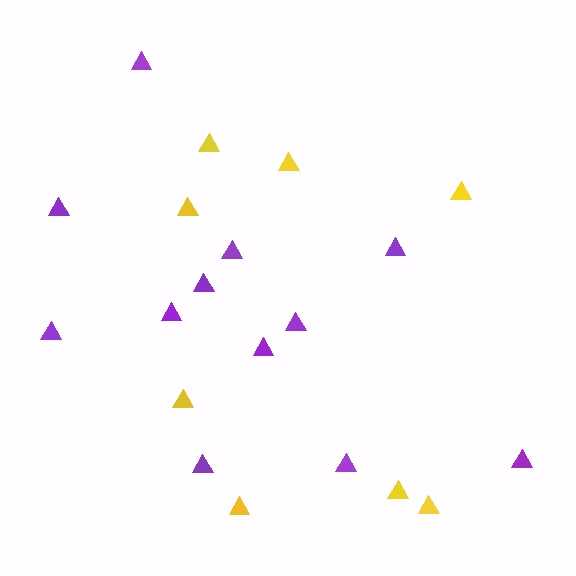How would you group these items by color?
There are 2 groups: one group of purple triangles (12) and one group of yellow triangles (8).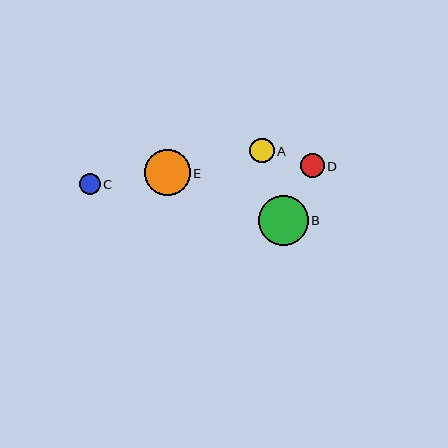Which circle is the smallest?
Circle C is the smallest with a size of approximately 21 pixels.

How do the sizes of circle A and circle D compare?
Circle A and circle D are approximately the same size.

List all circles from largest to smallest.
From largest to smallest: B, E, A, D, C.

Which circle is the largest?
Circle B is the largest with a size of approximately 50 pixels.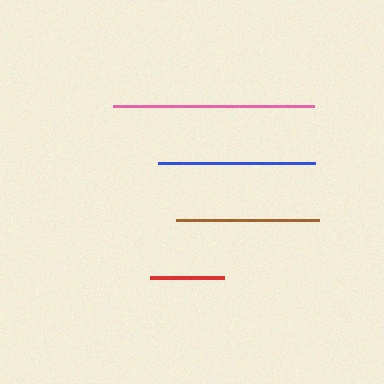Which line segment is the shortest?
The red line is the shortest at approximately 74 pixels.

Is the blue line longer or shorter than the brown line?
The blue line is longer than the brown line.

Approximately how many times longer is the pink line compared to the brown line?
The pink line is approximately 1.4 times the length of the brown line.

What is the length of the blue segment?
The blue segment is approximately 156 pixels long.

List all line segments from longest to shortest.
From longest to shortest: pink, blue, brown, red.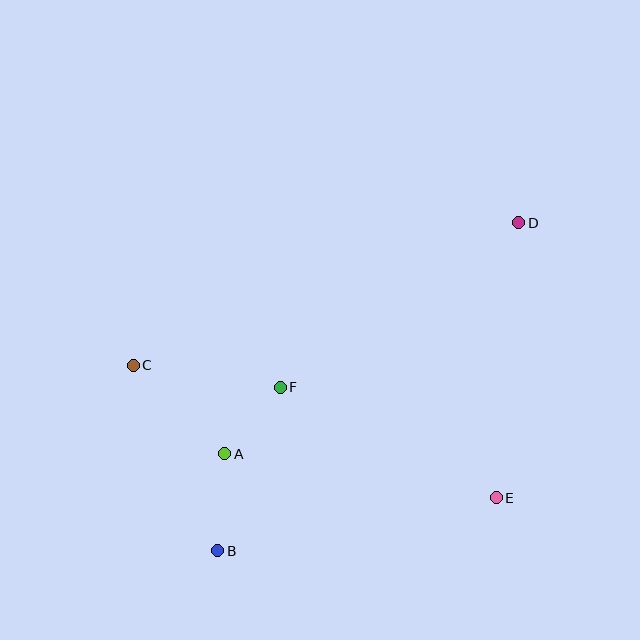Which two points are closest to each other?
Points A and F are closest to each other.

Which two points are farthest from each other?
Points B and D are farthest from each other.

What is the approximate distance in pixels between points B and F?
The distance between B and F is approximately 175 pixels.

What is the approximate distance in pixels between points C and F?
The distance between C and F is approximately 148 pixels.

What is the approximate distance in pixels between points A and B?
The distance between A and B is approximately 97 pixels.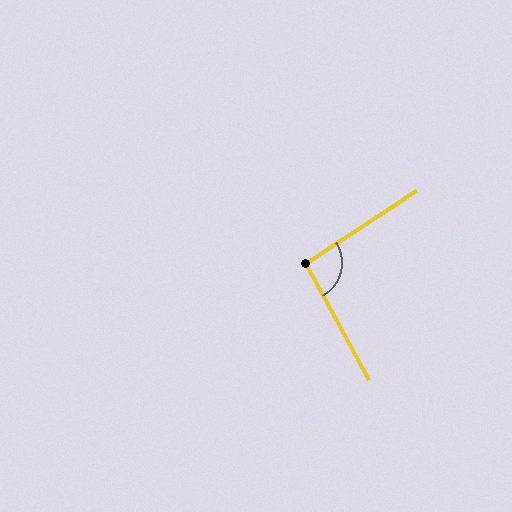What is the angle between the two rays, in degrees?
Approximately 95 degrees.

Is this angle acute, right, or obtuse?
It is approximately a right angle.